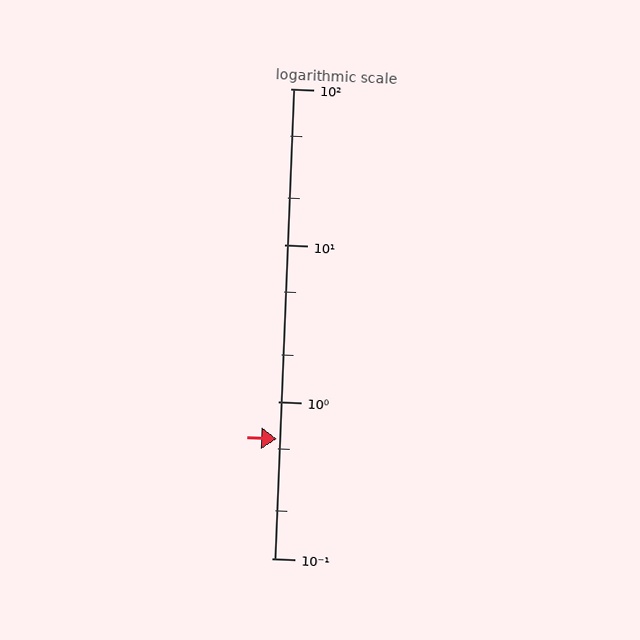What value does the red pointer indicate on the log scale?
The pointer indicates approximately 0.58.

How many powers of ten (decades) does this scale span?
The scale spans 3 decades, from 0.1 to 100.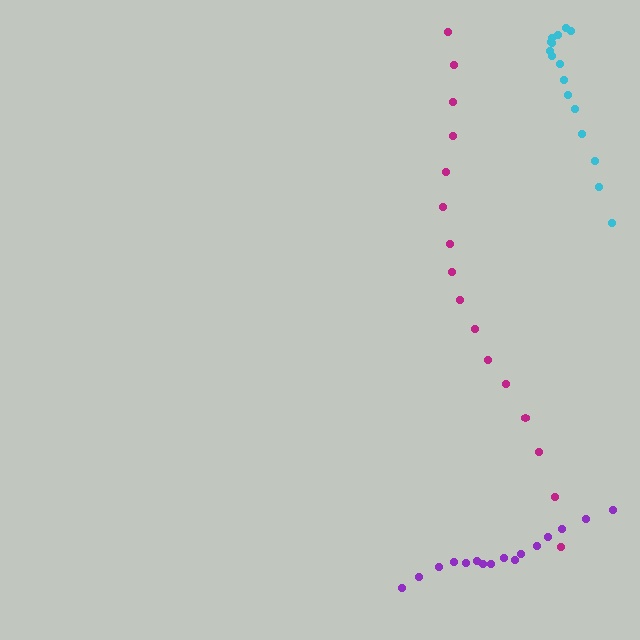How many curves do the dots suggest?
There are 3 distinct paths.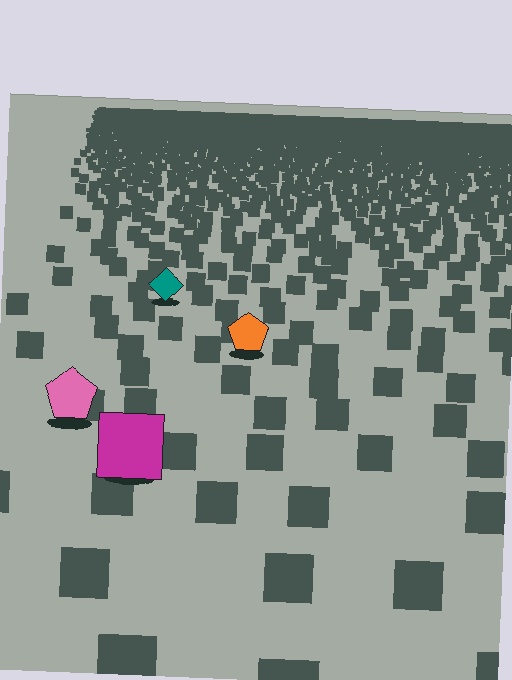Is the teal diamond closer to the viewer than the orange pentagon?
No. The orange pentagon is closer — you can tell from the texture gradient: the ground texture is coarser near it.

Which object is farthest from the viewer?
The teal diamond is farthest from the viewer. It appears smaller and the ground texture around it is denser.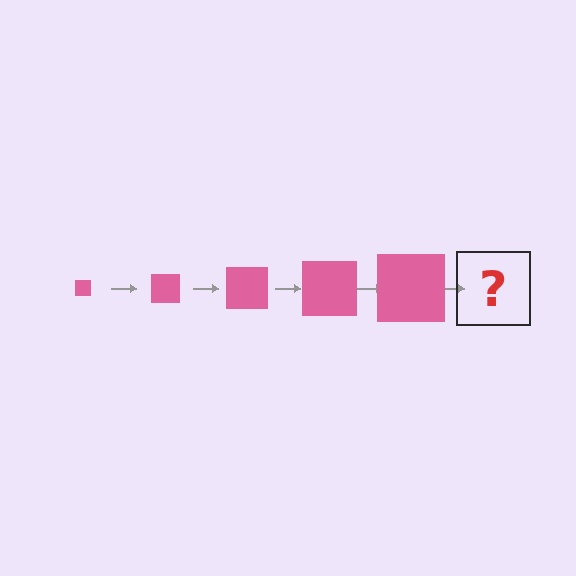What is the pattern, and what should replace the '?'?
The pattern is that the square gets progressively larger each step. The '?' should be a pink square, larger than the previous one.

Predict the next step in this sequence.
The next step is a pink square, larger than the previous one.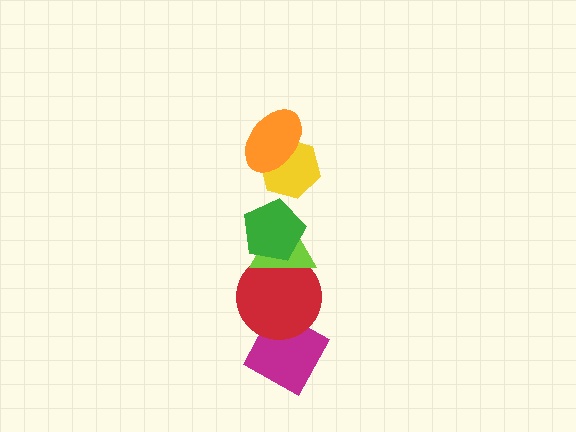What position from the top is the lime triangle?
The lime triangle is 4th from the top.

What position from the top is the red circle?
The red circle is 5th from the top.